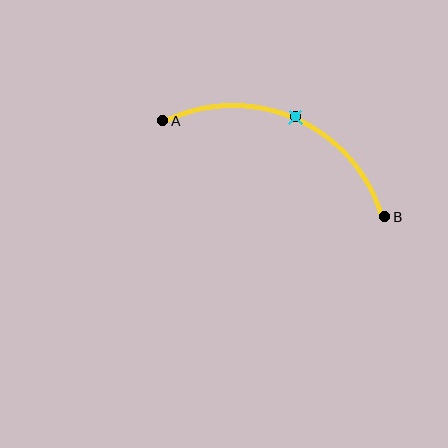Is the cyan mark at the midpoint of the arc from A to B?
Yes. The cyan mark lies on the arc at equal arc-length from both A and B — it is the arc midpoint.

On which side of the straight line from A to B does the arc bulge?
The arc bulges above the straight line connecting A and B.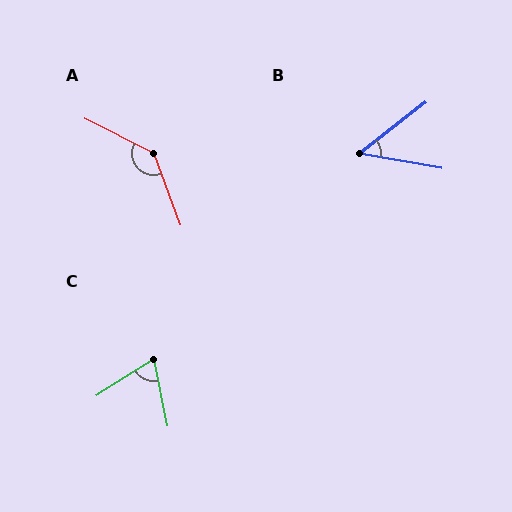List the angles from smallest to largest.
B (48°), C (70°), A (138°).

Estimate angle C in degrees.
Approximately 70 degrees.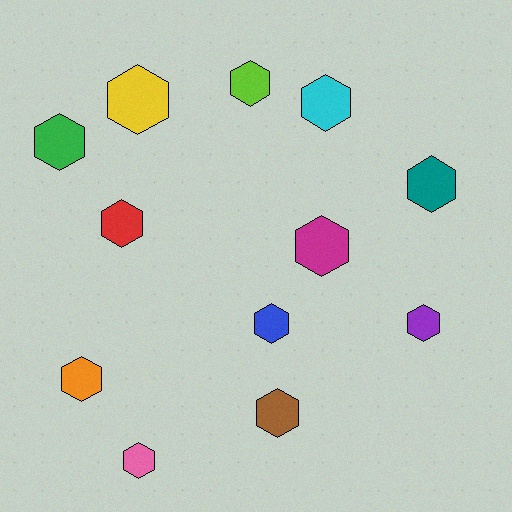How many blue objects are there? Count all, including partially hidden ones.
There is 1 blue object.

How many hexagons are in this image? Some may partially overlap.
There are 12 hexagons.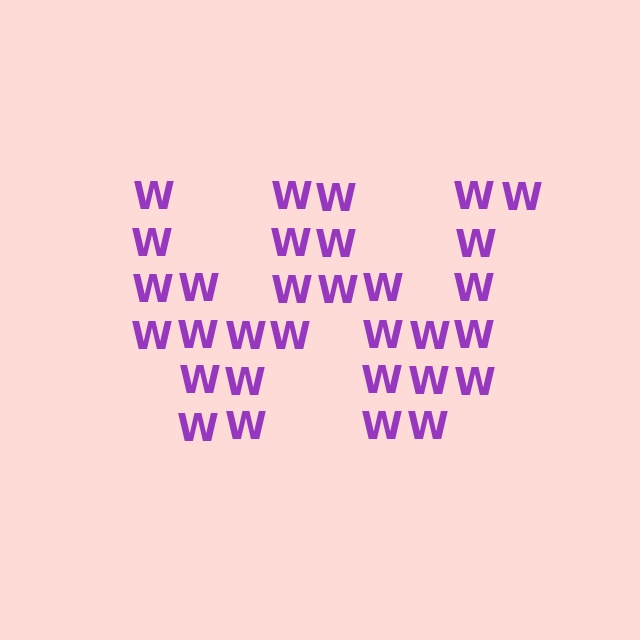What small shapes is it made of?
It is made of small letter W's.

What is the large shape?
The large shape is the letter W.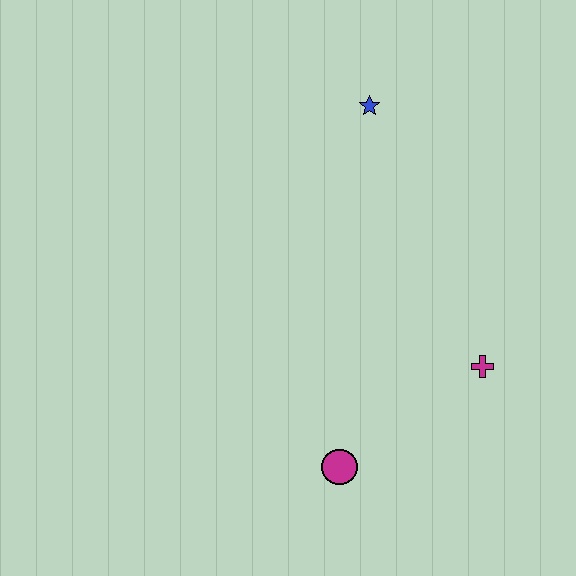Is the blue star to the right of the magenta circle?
Yes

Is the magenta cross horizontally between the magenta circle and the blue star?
No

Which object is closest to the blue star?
The magenta cross is closest to the blue star.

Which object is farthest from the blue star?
The magenta circle is farthest from the blue star.